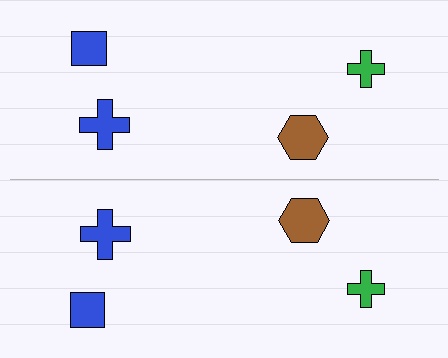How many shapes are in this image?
There are 8 shapes in this image.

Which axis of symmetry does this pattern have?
The pattern has a horizontal axis of symmetry running through the center of the image.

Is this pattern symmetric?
Yes, this pattern has bilateral (reflection) symmetry.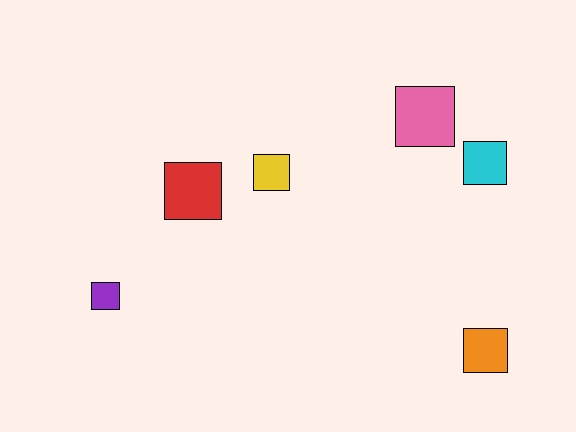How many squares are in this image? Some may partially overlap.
There are 6 squares.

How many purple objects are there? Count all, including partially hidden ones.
There is 1 purple object.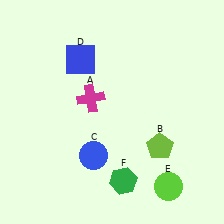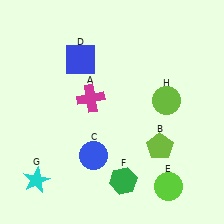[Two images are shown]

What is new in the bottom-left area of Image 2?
A cyan star (G) was added in the bottom-left area of Image 2.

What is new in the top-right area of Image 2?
A lime circle (H) was added in the top-right area of Image 2.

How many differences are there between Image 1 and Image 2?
There are 2 differences between the two images.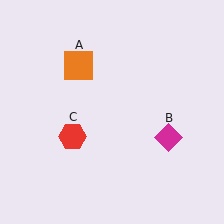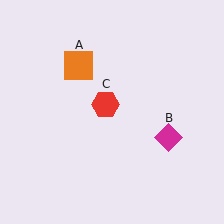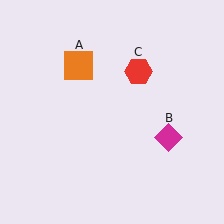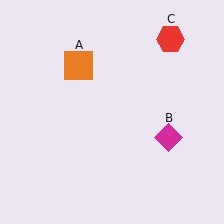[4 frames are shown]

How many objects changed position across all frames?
1 object changed position: red hexagon (object C).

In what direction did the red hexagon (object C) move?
The red hexagon (object C) moved up and to the right.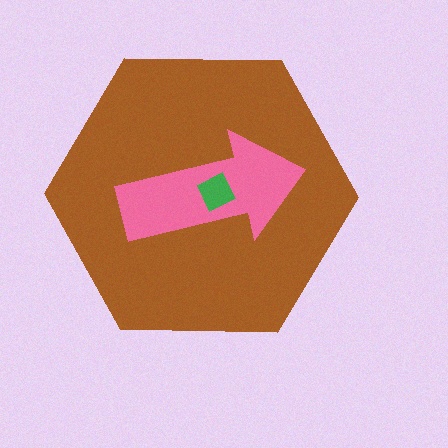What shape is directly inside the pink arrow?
The green square.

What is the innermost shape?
The green square.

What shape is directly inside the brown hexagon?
The pink arrow.